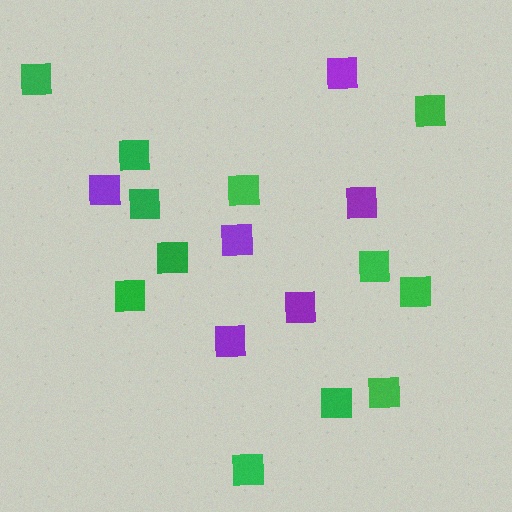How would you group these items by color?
There are 2 groups: one group of green squares (12) and one group of purple squares (6).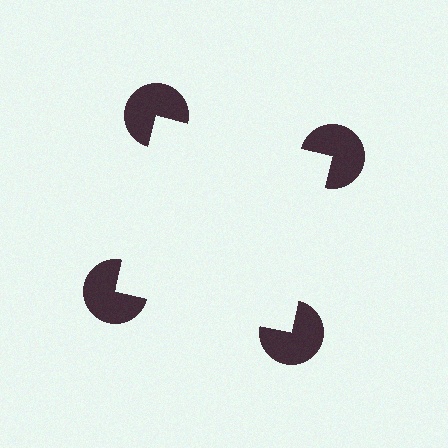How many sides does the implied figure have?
4 sides.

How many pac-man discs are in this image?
There are 4 — one at each vertex of the illusory square.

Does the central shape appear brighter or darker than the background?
It typically appears slightly brighter than the background, even though no actual brightness change is drawn.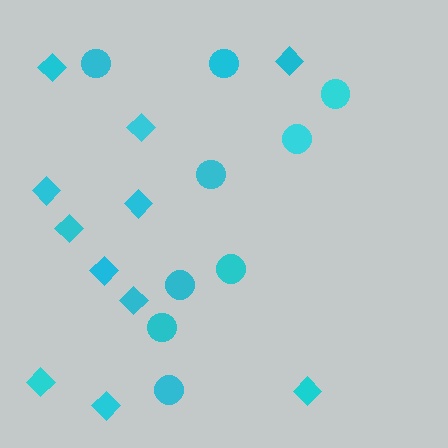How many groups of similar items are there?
There are 2 groups: one group of circles (9) and one group of diamonds (11).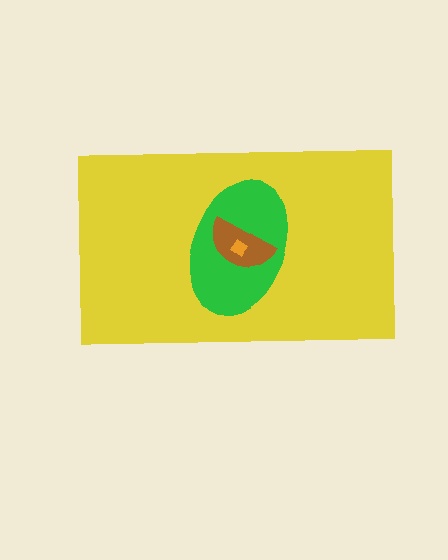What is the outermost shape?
The yellow rectangle.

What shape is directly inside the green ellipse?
The brown semicircle.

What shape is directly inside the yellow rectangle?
The green ellipse.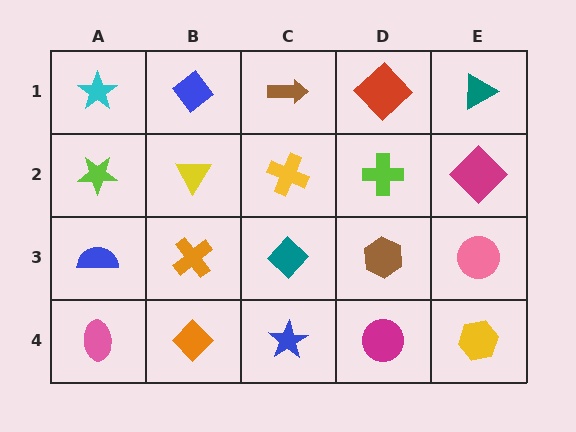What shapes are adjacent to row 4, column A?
A blue semicircle (row 3, column A), an orange diamond (row 4, column B).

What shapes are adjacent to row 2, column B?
A blue diamond (row 1, column B), an orange cross (row 3, column B), a lime star (row 2, column A), a yellow cross (row 2, column C).